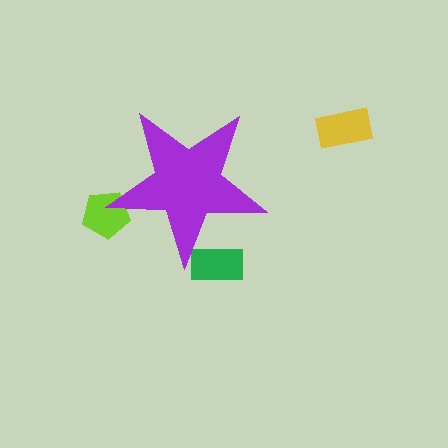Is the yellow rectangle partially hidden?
No, the yellow rectangle is fully visible.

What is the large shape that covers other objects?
A purple star.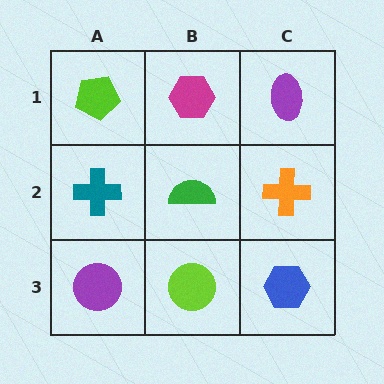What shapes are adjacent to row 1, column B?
A green semicircle (row 2, column B), a lime pentagon (row 1, column A), a purple ellipse (row 1, column C).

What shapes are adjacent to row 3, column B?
A green semicircle (row 2, column B), a purple circle (row 3, column A), a blue hexagon (row 3, column C).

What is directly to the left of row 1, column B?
A lime pentagon.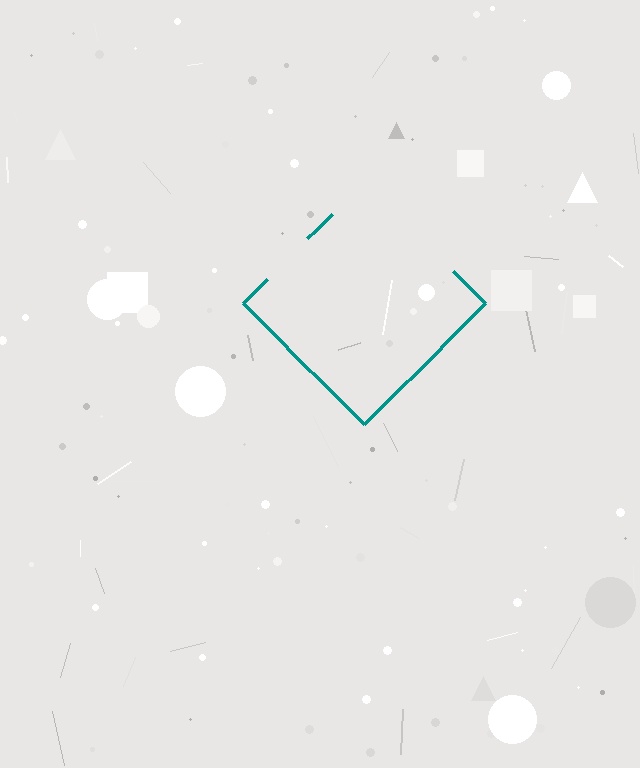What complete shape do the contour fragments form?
The contour fragments form a diamond.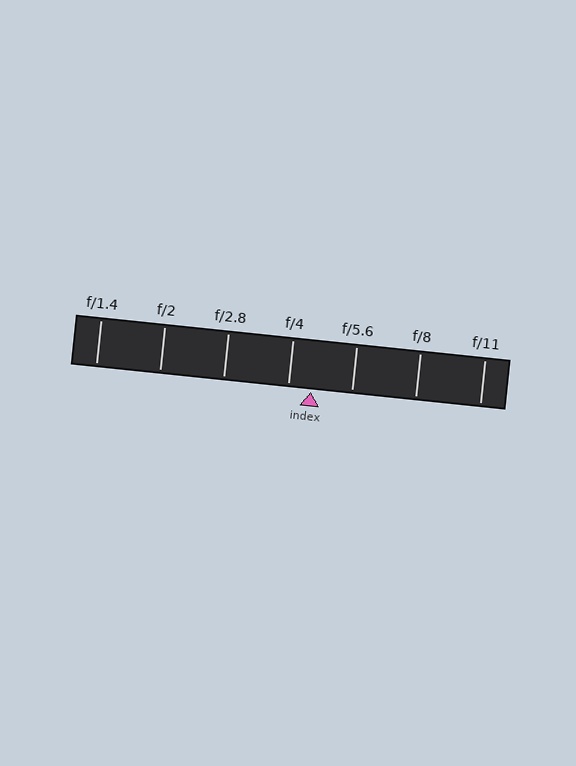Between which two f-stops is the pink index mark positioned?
The index mark is between f/4 and f/5.6.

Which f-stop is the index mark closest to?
The index mark is closest to f/4.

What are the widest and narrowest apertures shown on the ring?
The widest aperture shown is f/1.4 and the narrowest is f/11.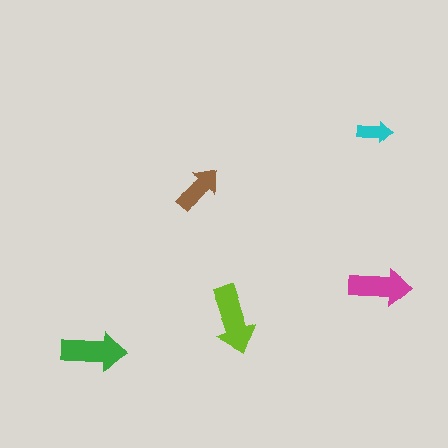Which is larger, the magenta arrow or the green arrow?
The green one.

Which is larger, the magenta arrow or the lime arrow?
The lime one.